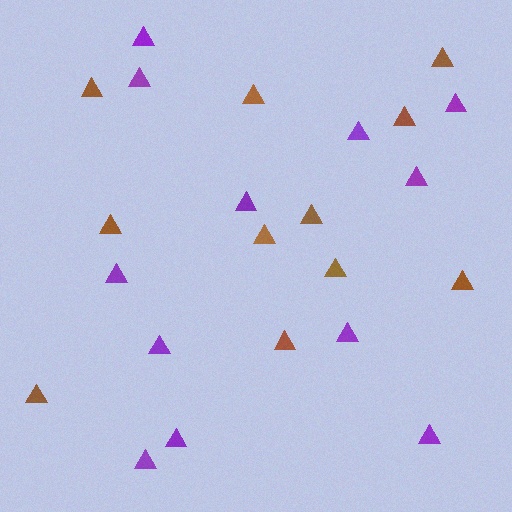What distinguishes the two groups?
There are 2 groups: one group of brown triangles (11) and one group of purple triangles (12).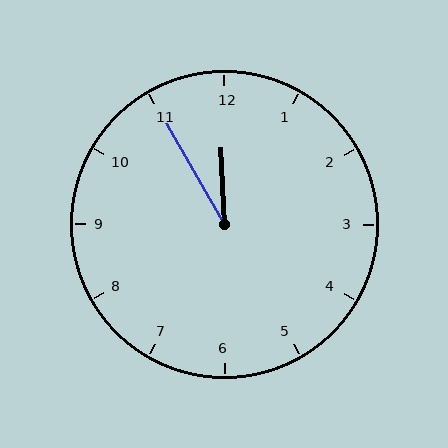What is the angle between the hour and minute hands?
Approximately 28 degrees.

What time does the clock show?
11:55.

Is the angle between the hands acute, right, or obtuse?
It is acute.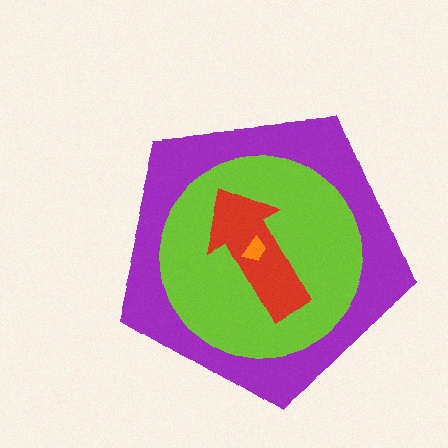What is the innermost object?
The orange trapezoid.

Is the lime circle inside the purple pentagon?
Yes.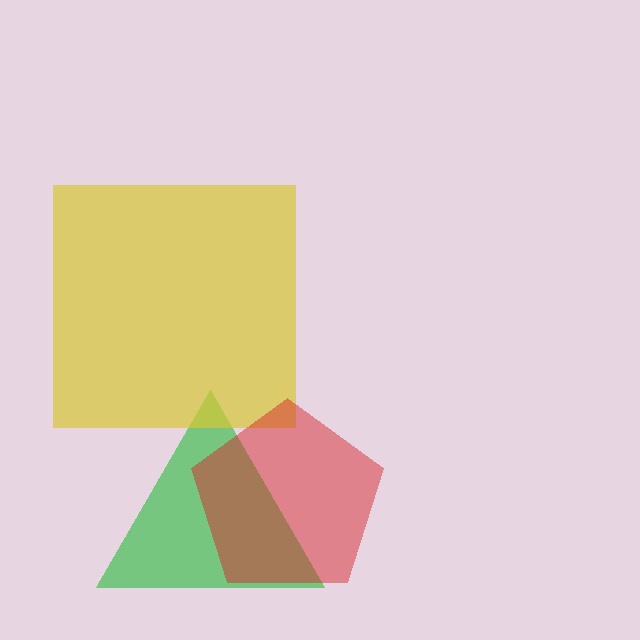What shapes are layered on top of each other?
The layered shapes are: a green triangle, a yellow square, a red pentagon.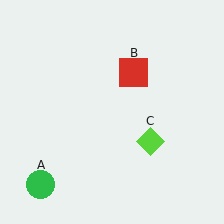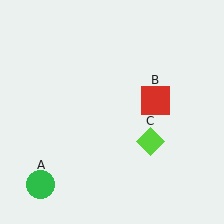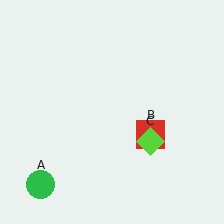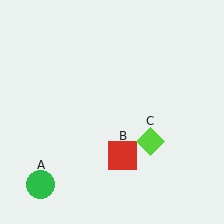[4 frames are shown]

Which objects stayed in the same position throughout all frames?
Green circle (object A) and lime diamond (object C) remained stationary.